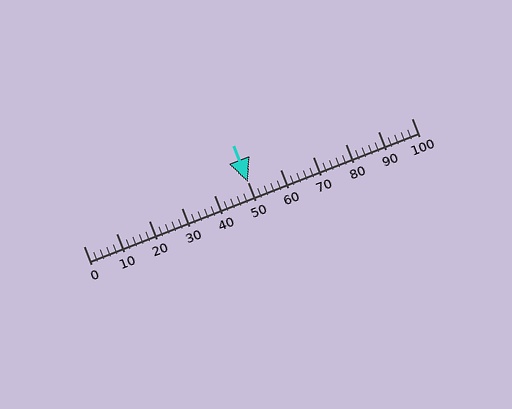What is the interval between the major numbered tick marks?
The major tick marks are spaced 10 units apart.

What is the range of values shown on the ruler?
The ruler shows values from 0 to 100.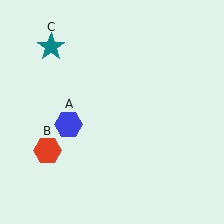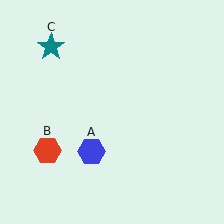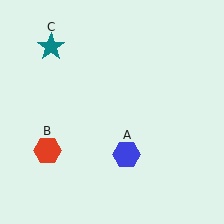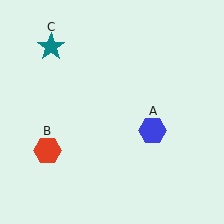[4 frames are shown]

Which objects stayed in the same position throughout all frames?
Red hexagon (object B) and teal star (object C) remained stationary.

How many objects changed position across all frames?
1 object changed position: blue hexagon (object A).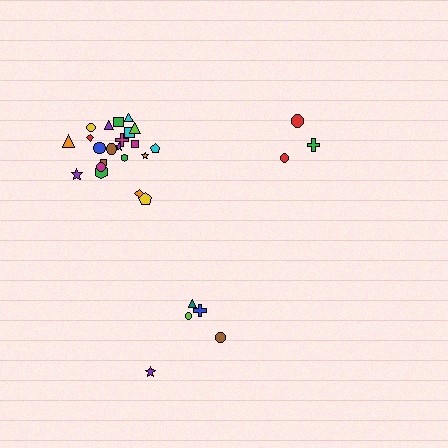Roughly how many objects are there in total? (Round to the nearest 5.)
Roughly 30 objects in total.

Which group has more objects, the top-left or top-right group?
The top-left group.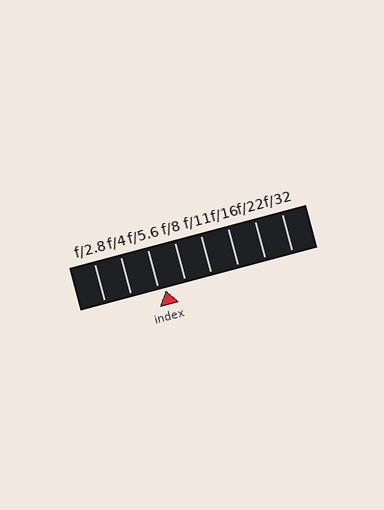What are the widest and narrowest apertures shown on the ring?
The widest aperture shown is f/2.8 and the narrowest is f/32.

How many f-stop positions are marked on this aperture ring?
There are 8 f-stop positions marked.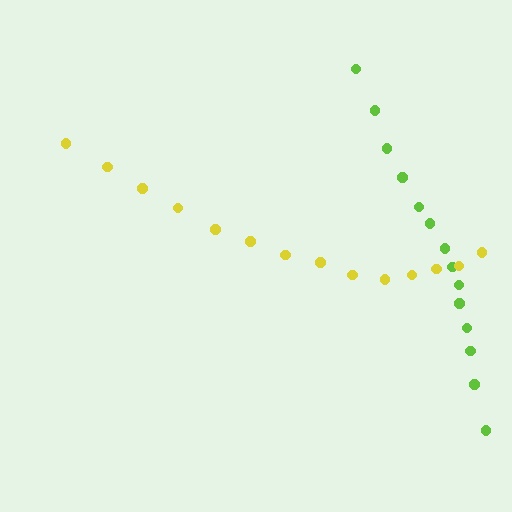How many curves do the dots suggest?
There are 2 distinct paths.